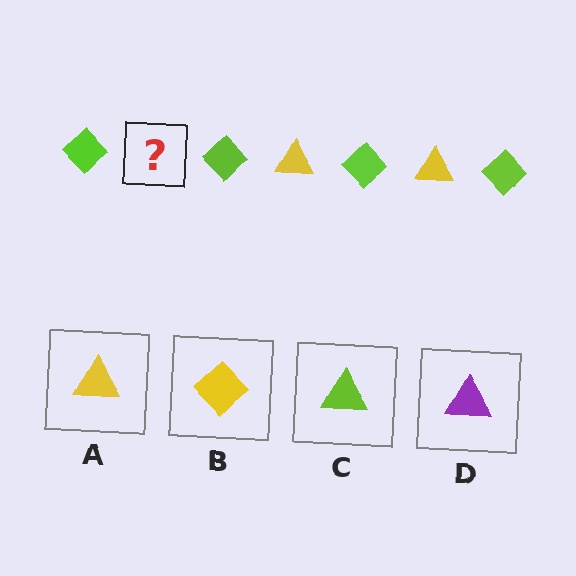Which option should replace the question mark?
Option A.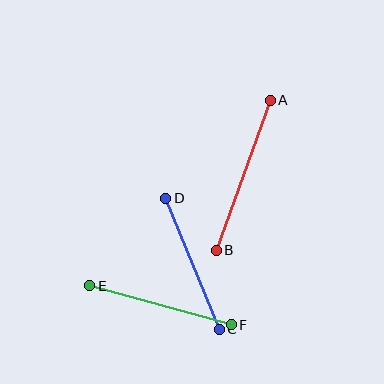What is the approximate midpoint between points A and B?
The midpoint is at approximately (243, 175) pixels.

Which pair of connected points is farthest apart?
Points A and B are farthest apart.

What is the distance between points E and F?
The distance is approximately 147 pixels.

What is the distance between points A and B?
The distance is approximately 160 pixels.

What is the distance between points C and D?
The distance is approximately 142 pixels.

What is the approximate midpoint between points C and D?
The midpoint is at approximately (193, 264) pixels.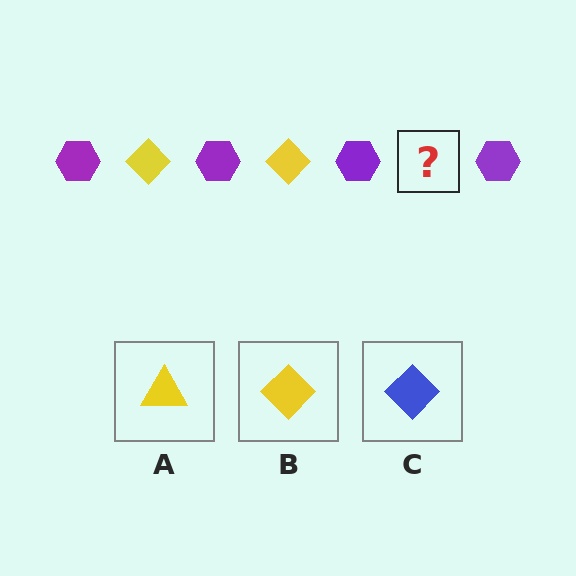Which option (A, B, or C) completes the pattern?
B.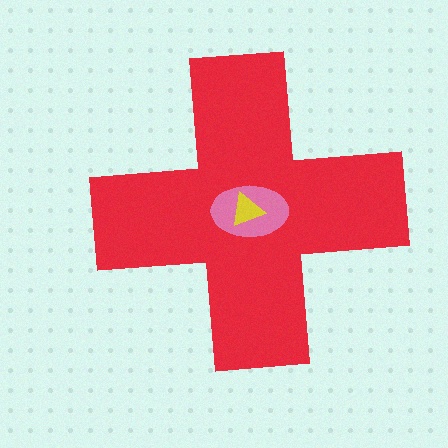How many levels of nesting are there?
3.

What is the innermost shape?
The yellow triangle.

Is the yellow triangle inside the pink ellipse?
Yes.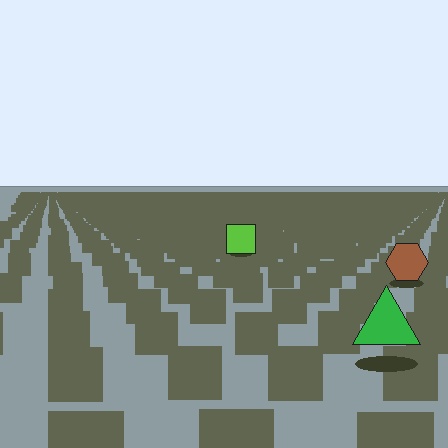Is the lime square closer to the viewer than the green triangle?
No. The green triangle is closer — you can tell from the texture gradient: the ground texture is coarser near it.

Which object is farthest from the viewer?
The lime square is farthest from the viewer. It appears smaller and the ground texture around it is denser.